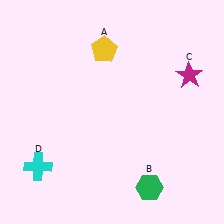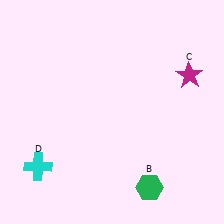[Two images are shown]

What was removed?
The yellow pentagon (A) was removed in Image 2.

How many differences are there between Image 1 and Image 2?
There is 1 difference between the two images.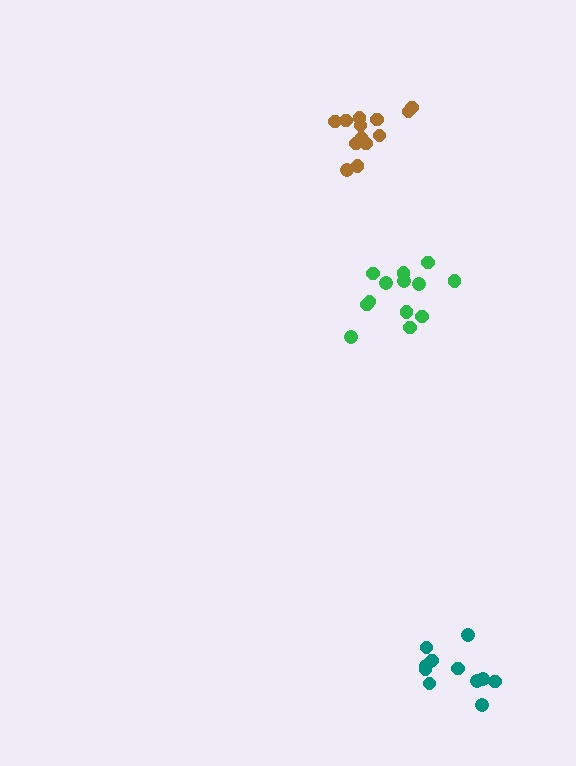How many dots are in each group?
Group 1: 11 dots, Group 2: 13 dots, Group 3: 13 dots (37 total).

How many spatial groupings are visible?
There are 3 spatial groupings.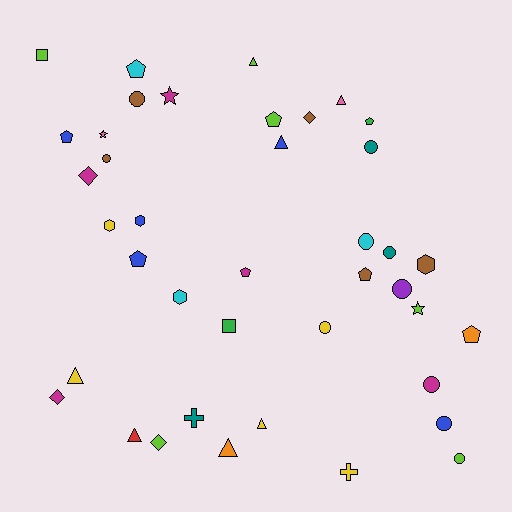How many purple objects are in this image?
There is 1 purple object.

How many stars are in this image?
There are 3 stars.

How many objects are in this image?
There are 40 objects.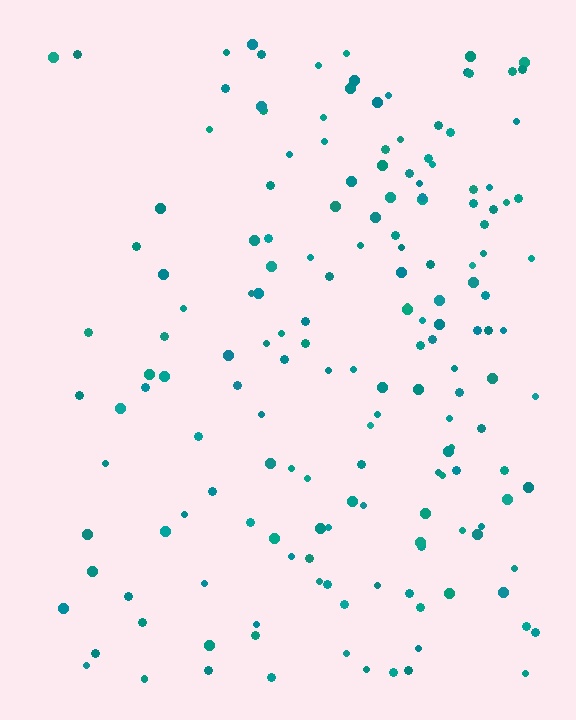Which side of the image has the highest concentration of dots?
The right.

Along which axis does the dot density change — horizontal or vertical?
Horizontal.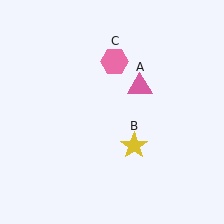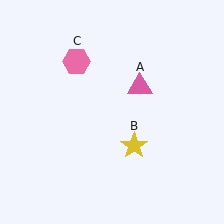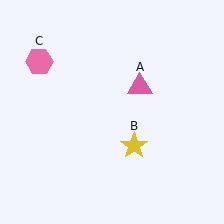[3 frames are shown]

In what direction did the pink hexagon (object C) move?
The pink hexagon (object C) moved left.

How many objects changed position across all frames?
1 object changed position: pink hexagon (object C).